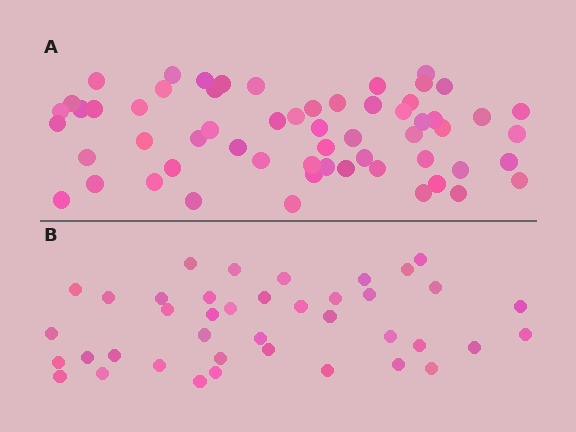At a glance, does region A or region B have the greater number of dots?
Region A (the top region) has more dots.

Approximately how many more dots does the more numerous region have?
Region A has approximately 20 more dots than region B.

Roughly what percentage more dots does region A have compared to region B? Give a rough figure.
About 50% more.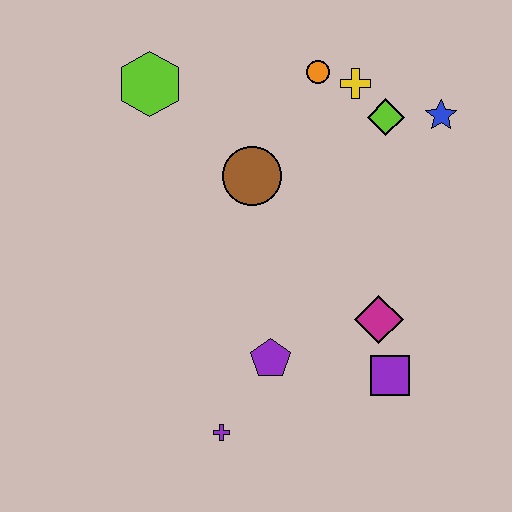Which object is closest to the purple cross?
The purple pentagon is closest to the purple cross.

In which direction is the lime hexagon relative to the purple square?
The lime hexagon is above the purple square.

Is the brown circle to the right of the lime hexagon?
Yes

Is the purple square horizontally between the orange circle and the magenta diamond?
No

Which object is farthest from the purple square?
The lime hexagon is farthest from the purple square.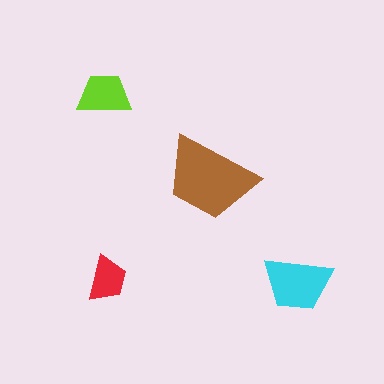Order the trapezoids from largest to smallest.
the brown one, the cyan one, the lime one, the red one.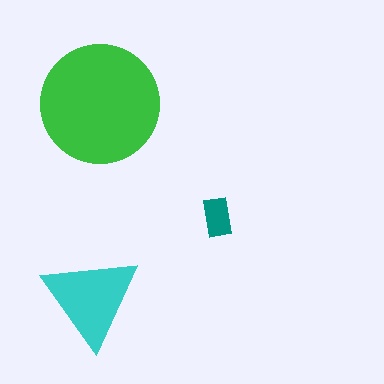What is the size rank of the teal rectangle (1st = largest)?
3rd.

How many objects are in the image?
There are 3 objects in the image.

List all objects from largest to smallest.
The green circle, the cyan triangle, the teal rectangle.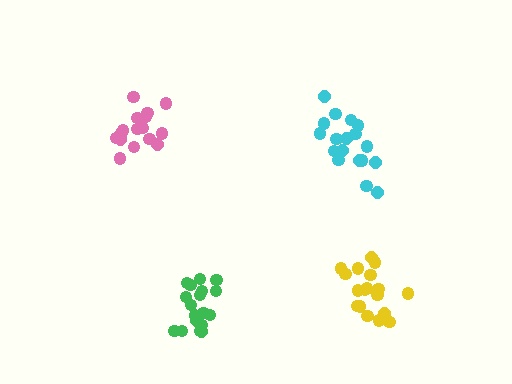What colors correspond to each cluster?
The clusters are colored: yellow, pink, cyan, green.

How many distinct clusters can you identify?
There are 4 distinct clusters.